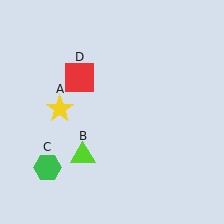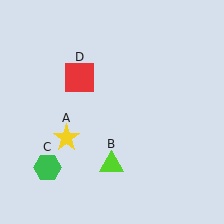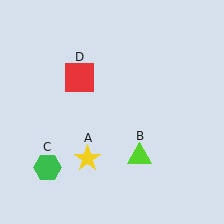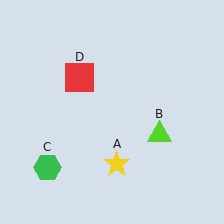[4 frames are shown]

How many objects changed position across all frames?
2 objects changed position: yellow star (object A), lime triangle (object B).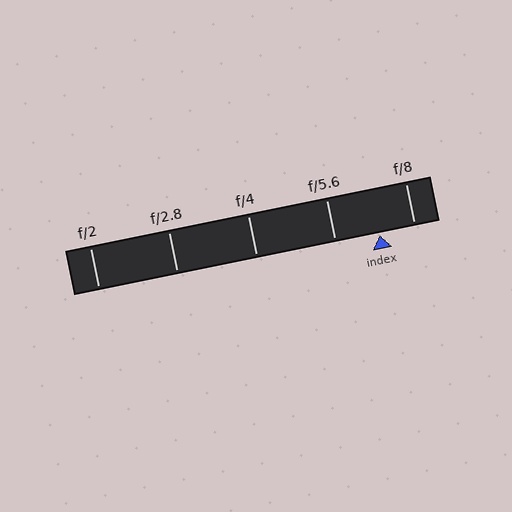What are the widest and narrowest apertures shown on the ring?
The widest aperture shown is f/2 and the narrowest is f/8.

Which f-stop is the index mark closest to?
The index mark is closest to f/8.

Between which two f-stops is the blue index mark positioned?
The index mark is between f/5.6 and f/8.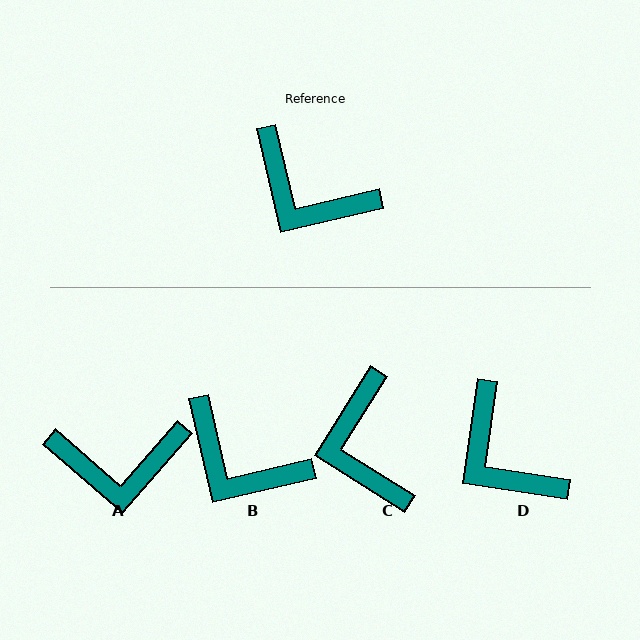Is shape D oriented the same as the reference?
No, it is off by about 21 degrees.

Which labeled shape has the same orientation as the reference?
B.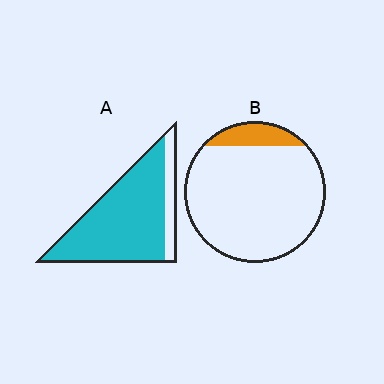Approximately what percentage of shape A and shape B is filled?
A is approximately 85% and B is approximately 10%.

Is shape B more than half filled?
No.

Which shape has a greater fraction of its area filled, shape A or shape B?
Shape A.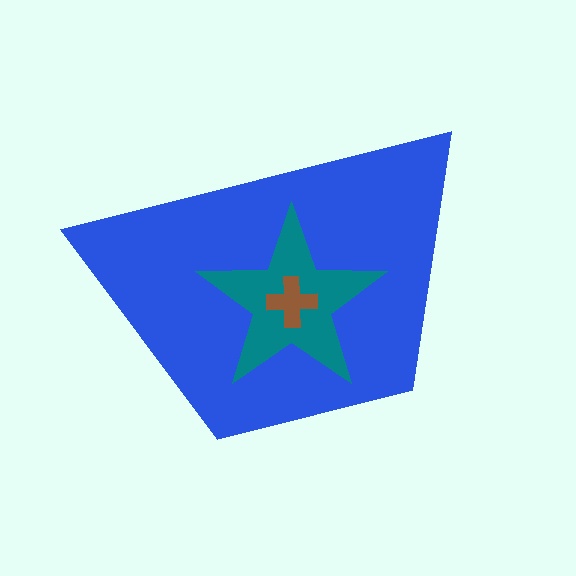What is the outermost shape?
The blue trapezoid.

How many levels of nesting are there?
3.